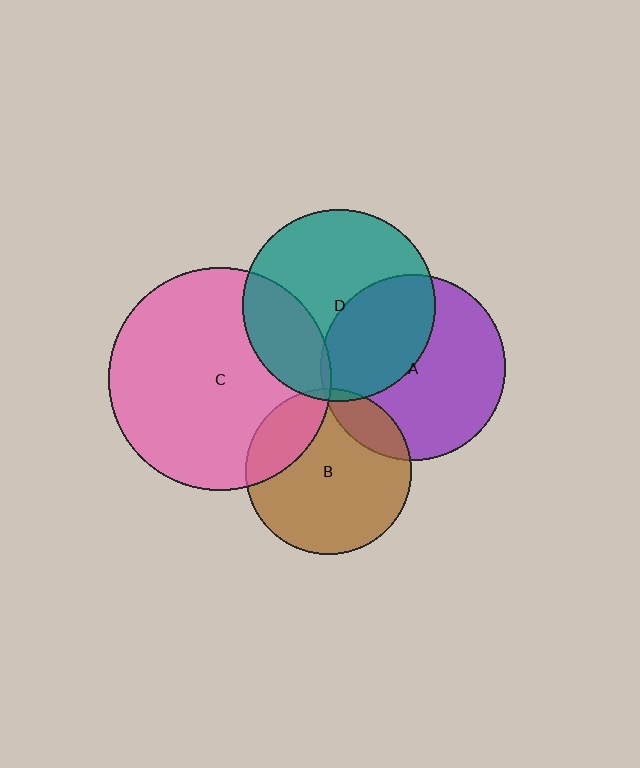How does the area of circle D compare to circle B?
Approximately 1.4 times.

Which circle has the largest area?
Circle C (pink).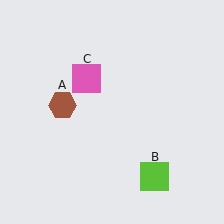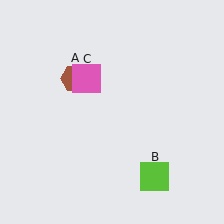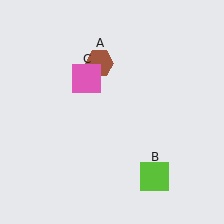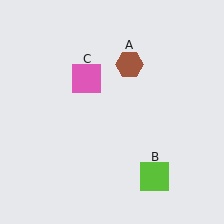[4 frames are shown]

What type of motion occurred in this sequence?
The brown hexagon (object A) rotated clockwise around the center of the scene.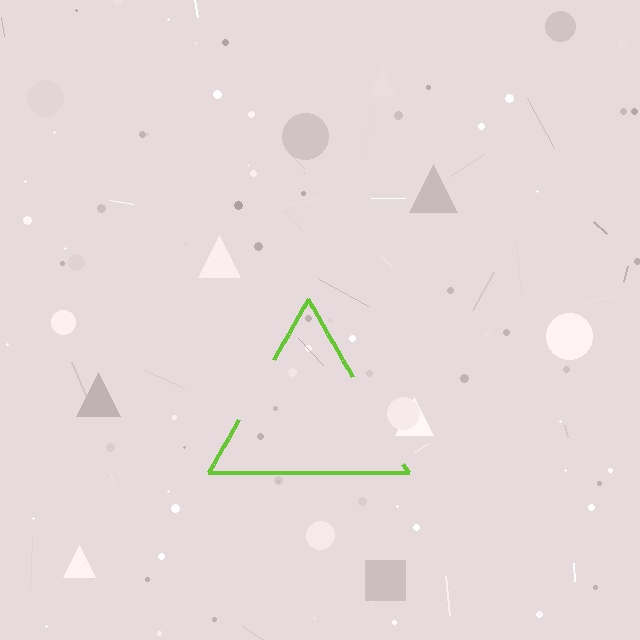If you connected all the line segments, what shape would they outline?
They would outline a triangle.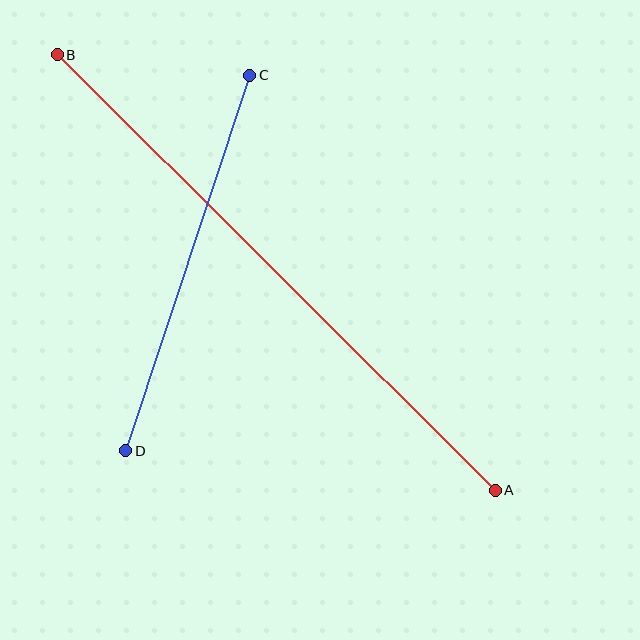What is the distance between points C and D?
The distance is approximately 396 pixels.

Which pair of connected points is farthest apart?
Points A and B are farthest apart.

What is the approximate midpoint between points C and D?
The midpoint is at approximately (188, 263) pixels.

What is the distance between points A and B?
The distance is approximately 618 pixels.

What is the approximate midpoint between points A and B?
The midpoint is at approximately (276, 272) pixels.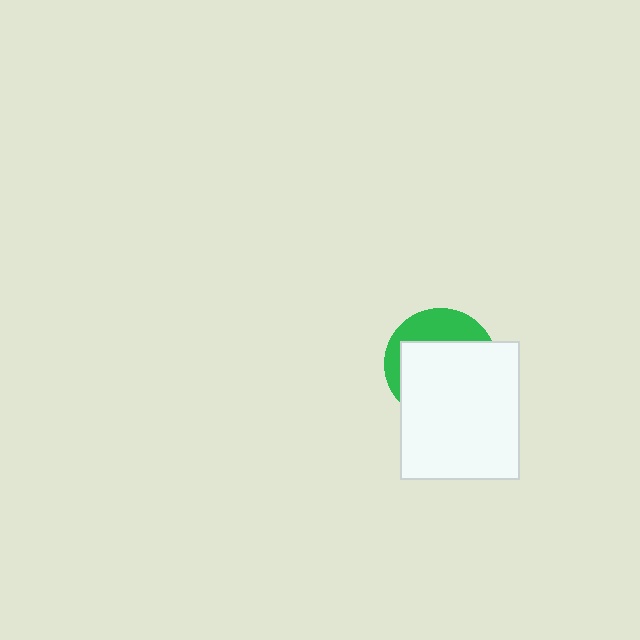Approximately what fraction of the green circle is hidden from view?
Roughly 68% of the green circle is hidden behind the white rectangle.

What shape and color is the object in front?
The object in front is a white rectangle.